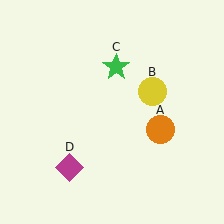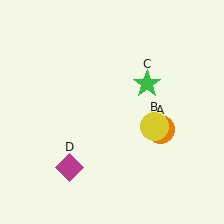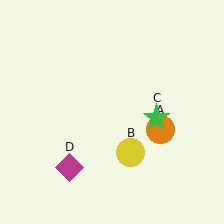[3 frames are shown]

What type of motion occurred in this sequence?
The yellow circle (object B), green star (object C) rotated clockwise around the center of the scene.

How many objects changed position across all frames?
2 objects changed position: yellow circle (object B), green star (object C).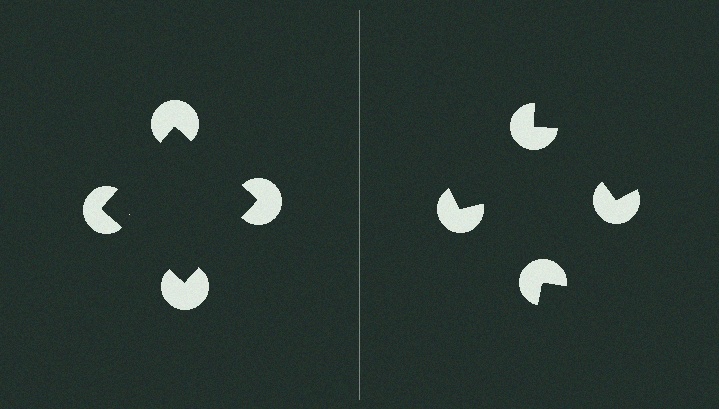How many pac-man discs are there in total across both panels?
8 — 4 on each side.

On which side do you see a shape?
An illusory square appears on the left side. On the right side the wedge cuts are rotated, so no coherent shape forms.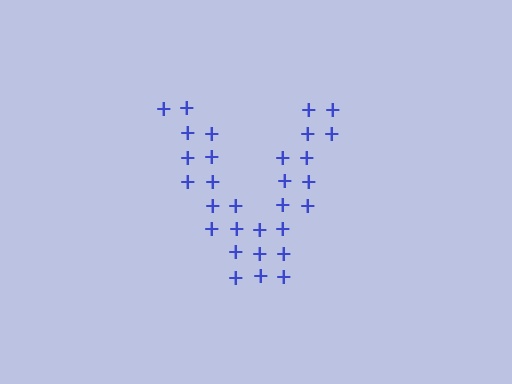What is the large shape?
The large shape is the letter V.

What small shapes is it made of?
It is made of small plus signs.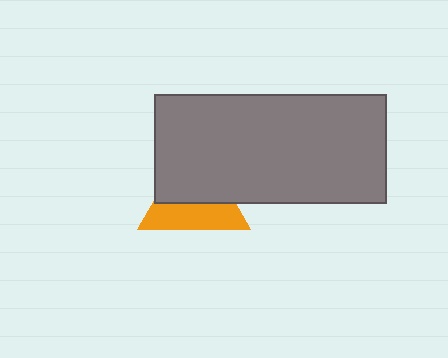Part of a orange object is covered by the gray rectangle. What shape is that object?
It is a triangle.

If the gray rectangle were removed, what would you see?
You would see the complete orange triangle.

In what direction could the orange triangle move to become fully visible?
The orange triangle could move down. That would shift it out from behind the gray rectangle entirely.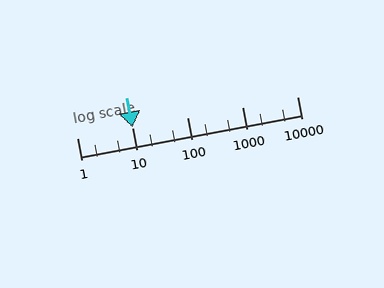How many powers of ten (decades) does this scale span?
The scale spans 4 decades, from 1 to 10000.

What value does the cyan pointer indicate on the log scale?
The pointer indicates approximately 10.